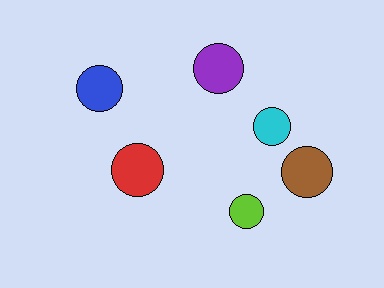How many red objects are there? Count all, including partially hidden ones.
There is 1 red object.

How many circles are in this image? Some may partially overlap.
There are 6 circles.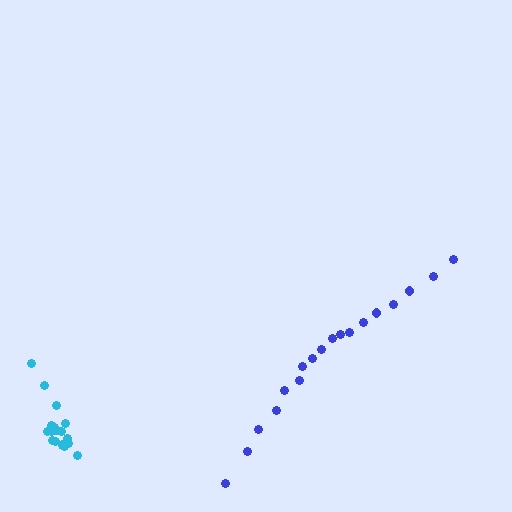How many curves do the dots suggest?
There are 2 distinct paths.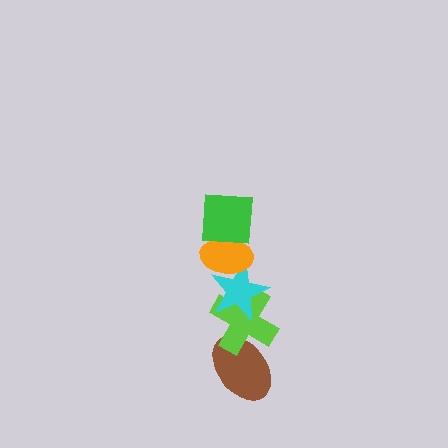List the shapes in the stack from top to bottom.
From top to bottom: the green square, the orange ellipse, the cyan star, the lime cross, the brown ellipse.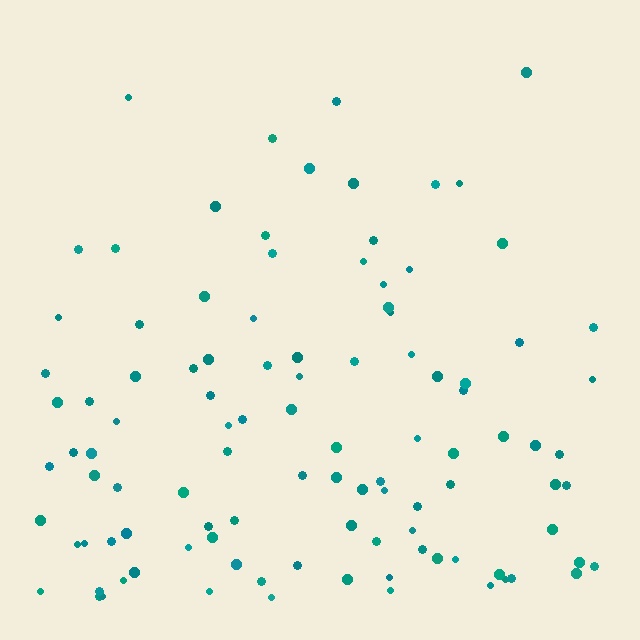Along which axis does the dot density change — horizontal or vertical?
Vertical.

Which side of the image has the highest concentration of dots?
The bottom.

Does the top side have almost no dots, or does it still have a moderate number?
Still a moderate number, just noticeably fewer than the bottom.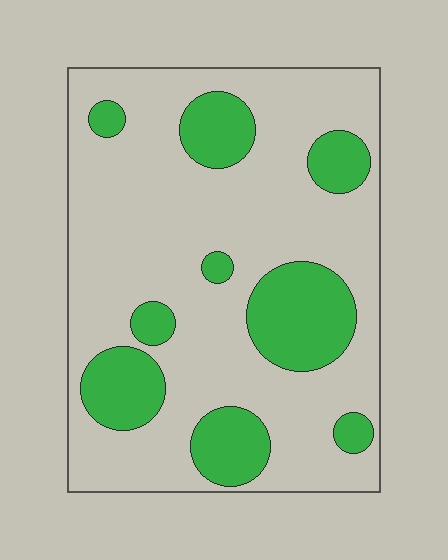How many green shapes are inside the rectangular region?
9.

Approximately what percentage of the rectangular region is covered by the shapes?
Approximately 25%.